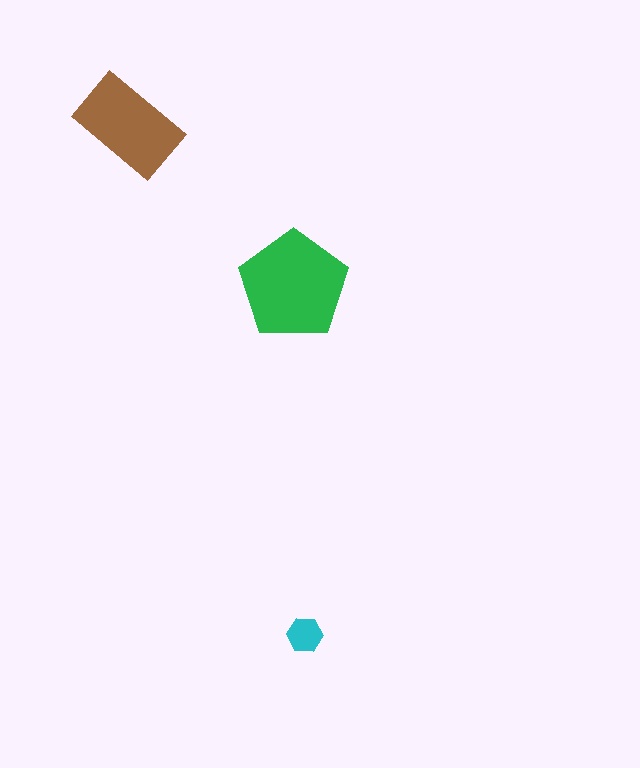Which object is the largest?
The green pentagon.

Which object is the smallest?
The cyan hexagon.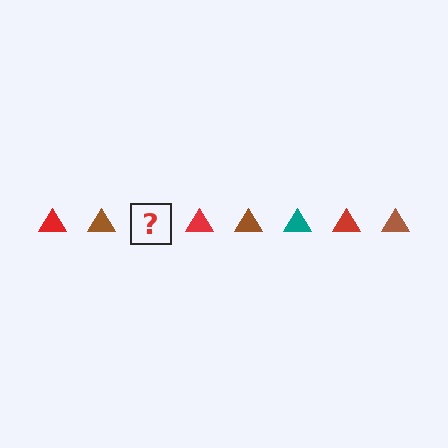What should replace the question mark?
The question mark should be replaced with a teal triangle.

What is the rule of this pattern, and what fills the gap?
The rule is that the pattern cycles through red, brown, teal triangles. The gap should be filled with a teal triangle.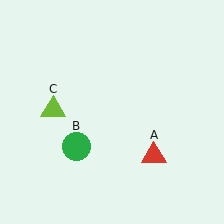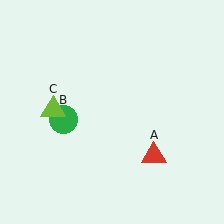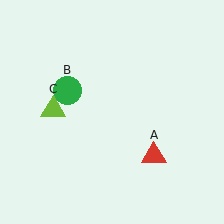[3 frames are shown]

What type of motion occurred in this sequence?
The green circle (object B) rotated clockwise around the center of the scene.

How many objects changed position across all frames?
1 object changed position: green circle (object B).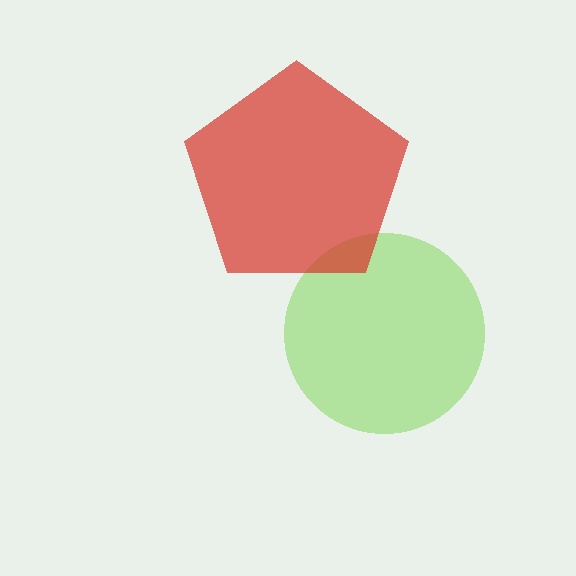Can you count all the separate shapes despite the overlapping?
Yes, there are 2 separate shapes.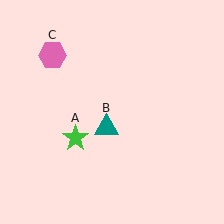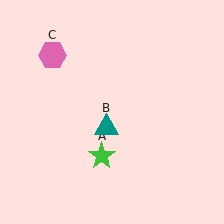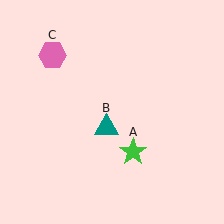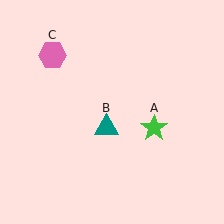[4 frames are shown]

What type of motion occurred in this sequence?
The green star (object A) rotated counterclockwise around the center of the scene.